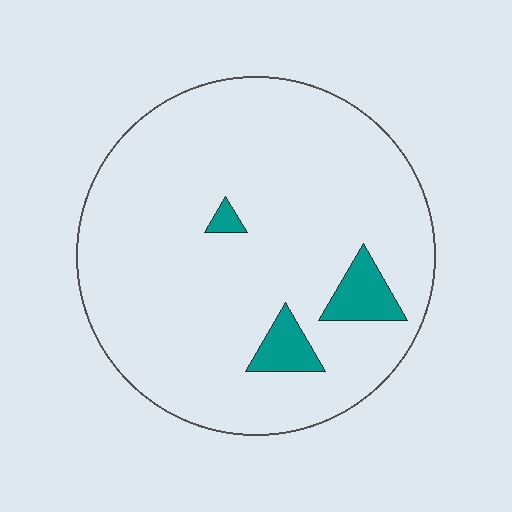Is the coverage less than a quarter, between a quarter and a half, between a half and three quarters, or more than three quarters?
Less than a quarter.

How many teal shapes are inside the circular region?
3.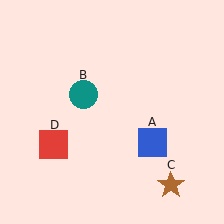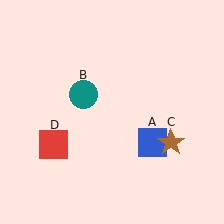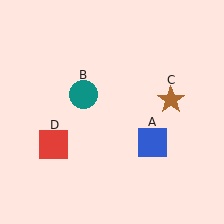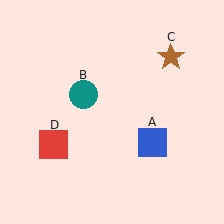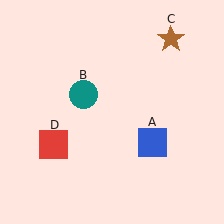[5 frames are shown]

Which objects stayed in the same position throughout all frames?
Blue square (object A) and teal circle (object B) and red square (object D) remained stationary.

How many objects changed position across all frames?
1 object changed position: brown star (object C).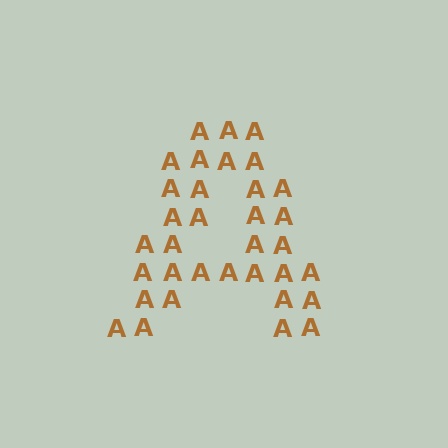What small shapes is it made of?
It is made of small letter A's.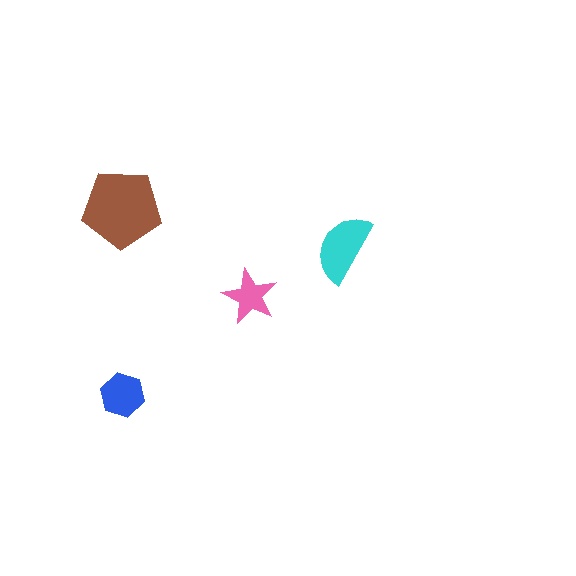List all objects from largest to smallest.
The brown pentagon, the cyan semicircle, the blue hexagon, the pink star.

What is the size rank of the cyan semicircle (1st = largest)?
2nd.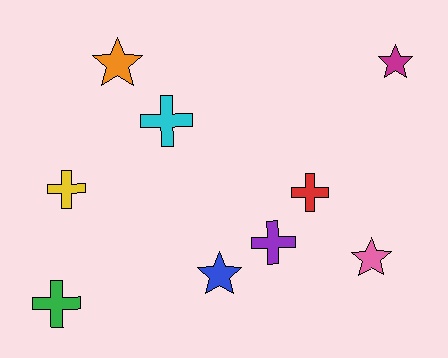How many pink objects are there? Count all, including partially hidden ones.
There is 1 pink object.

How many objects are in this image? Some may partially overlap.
There are 9 objects.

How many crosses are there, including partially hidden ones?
There are 5 crosses.